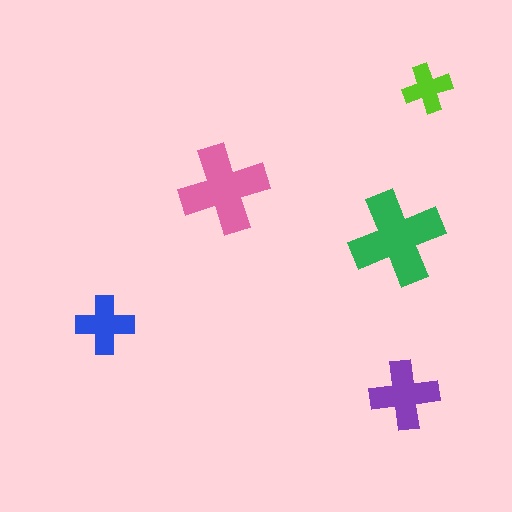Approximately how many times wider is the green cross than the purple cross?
About 1.5 times wider.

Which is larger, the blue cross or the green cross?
The green one.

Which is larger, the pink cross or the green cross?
The green one.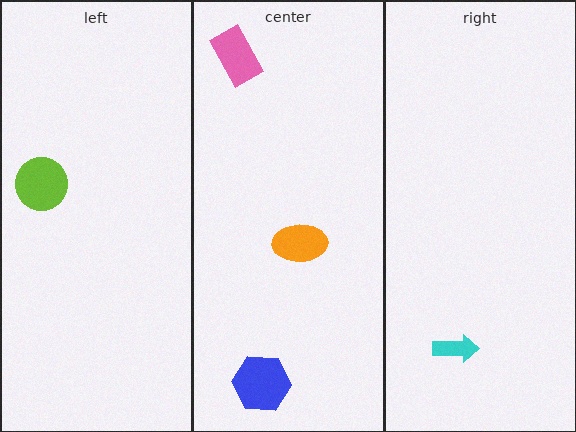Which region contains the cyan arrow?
The right region.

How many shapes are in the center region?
3.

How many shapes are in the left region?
1.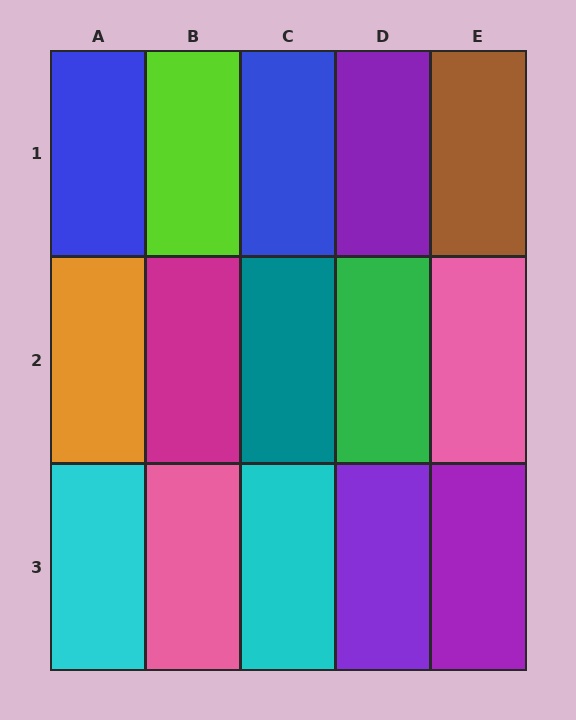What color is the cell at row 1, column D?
Purple.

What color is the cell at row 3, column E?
Purple.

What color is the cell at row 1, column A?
Blue.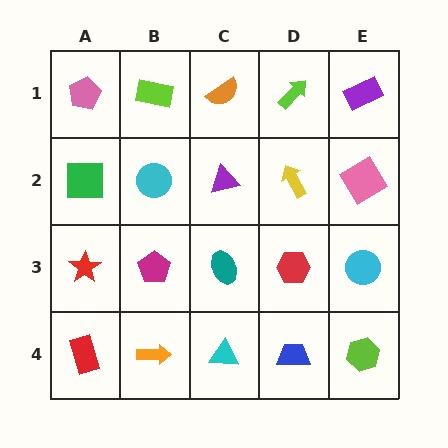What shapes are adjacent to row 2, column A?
A pink pentagon (row 1, column A), a red star (row 3, column A), a cyan circle (row 2, column B).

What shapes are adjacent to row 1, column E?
A pink diamond (row 2, column E), a lime arrow (row 1, column D).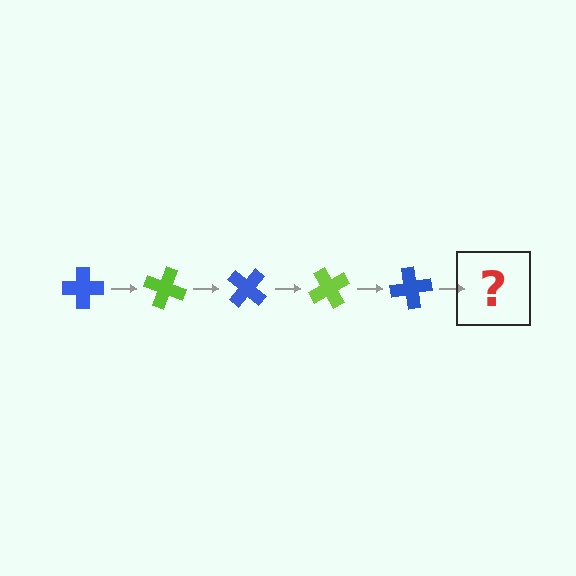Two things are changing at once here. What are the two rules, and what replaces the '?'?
The two rules are that it rotates 20 degrees each step and the color cycles through blue and lime. The '?' should be a lime cross, rotated 100 degrees from the start.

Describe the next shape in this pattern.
It should be a lime cross, rotated 100 degrees from the start.